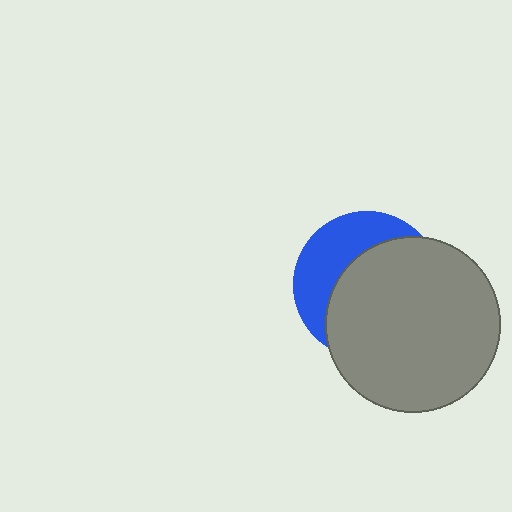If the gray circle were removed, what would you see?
You would see the complete blue circle.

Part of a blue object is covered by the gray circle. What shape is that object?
It is a circle.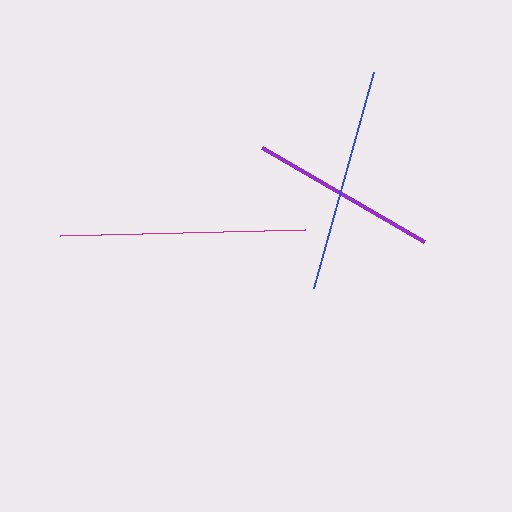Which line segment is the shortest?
The purple line is the shortest at approximately 188 pixels.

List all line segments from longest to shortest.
From longest to shortest: magenta, blue, purple.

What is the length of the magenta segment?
The magenta segment is approximately 245 pixels long.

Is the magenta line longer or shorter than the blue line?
The magenta line is longer than the blue line.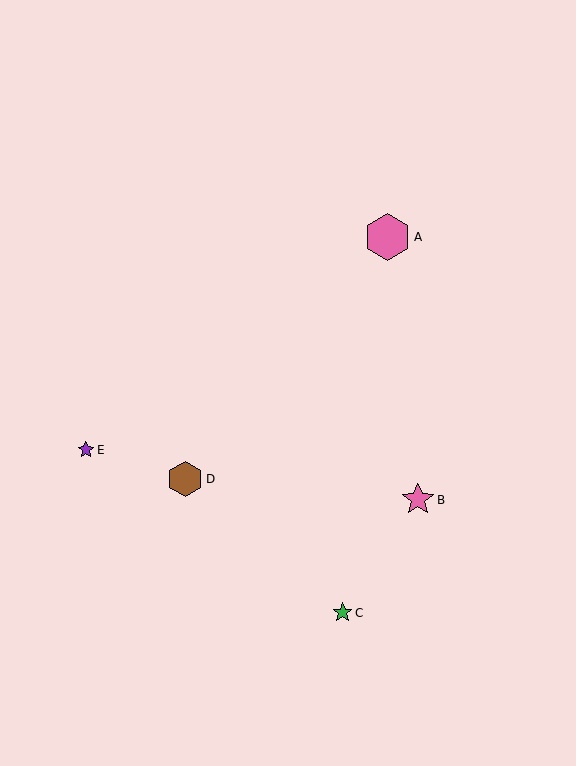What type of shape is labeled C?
Shape C is a green star.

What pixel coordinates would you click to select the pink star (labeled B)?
Click at (418, 500) to select the pink star B.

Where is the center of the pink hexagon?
The center of the pink hexagon is at (387, 237).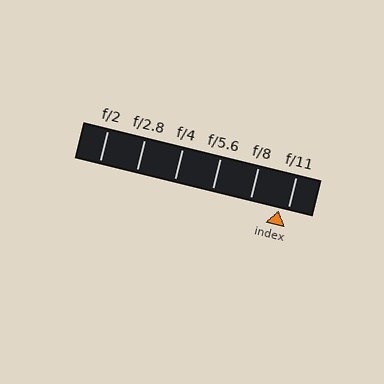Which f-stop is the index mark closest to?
The index mark is closest to f/11.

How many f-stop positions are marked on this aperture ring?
There are 6 f-stop positions marked.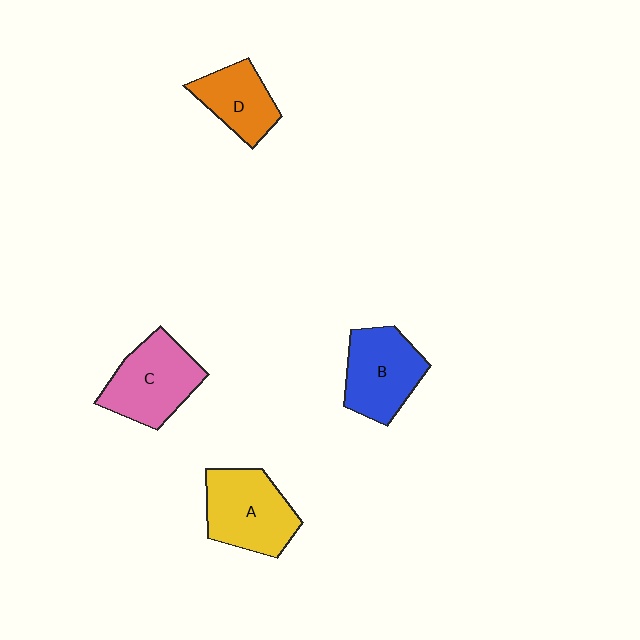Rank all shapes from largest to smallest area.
From largest to smallest: A (yellow), C (pink), B (blue), D (orange).